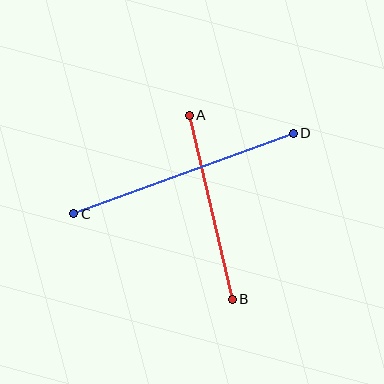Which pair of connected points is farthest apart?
Points C and D are farthest apart.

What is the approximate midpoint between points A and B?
The midpoint is at approximately (211, 207) pixels.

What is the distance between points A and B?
The distance is approximately 189 pixels.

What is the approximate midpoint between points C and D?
The midpoint is at approximately (183, 174) pixels.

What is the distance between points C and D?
The distance is approximately 234 pixels.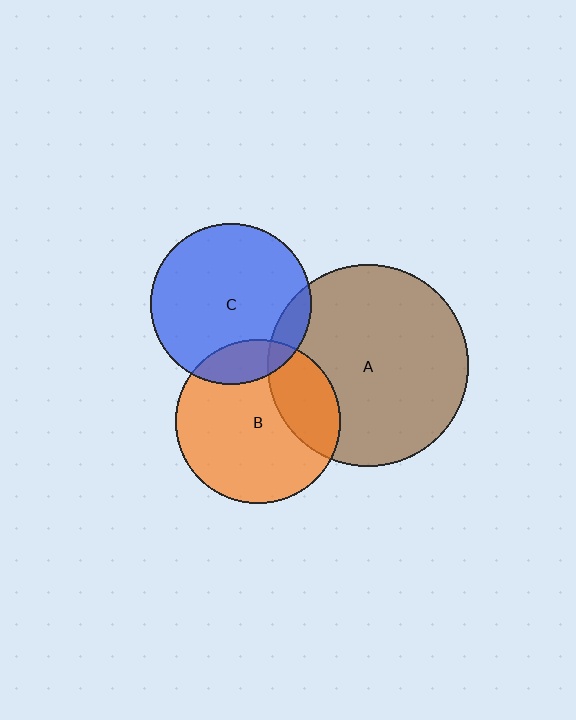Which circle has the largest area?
Circle A (brown).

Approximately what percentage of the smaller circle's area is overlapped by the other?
Approximately 10%.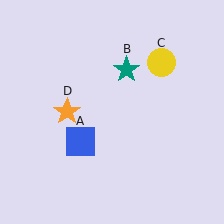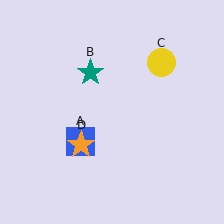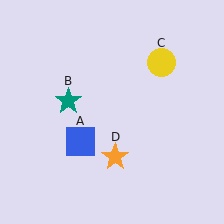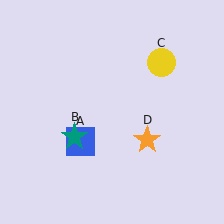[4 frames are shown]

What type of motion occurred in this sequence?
The teal star (object B), orange star (object D) rotated counterclockwise around the center of the scene.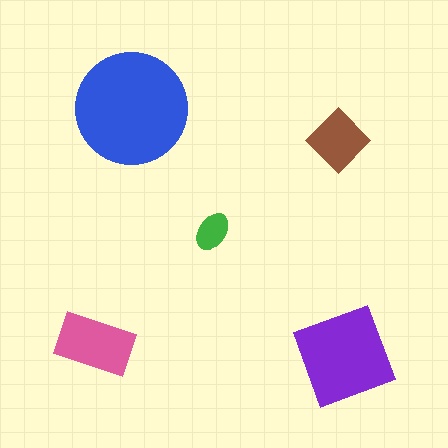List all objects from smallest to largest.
The green ellipse, the brown diamond, the pink rectangle, the purple square, the blue circle.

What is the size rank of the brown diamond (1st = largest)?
4th.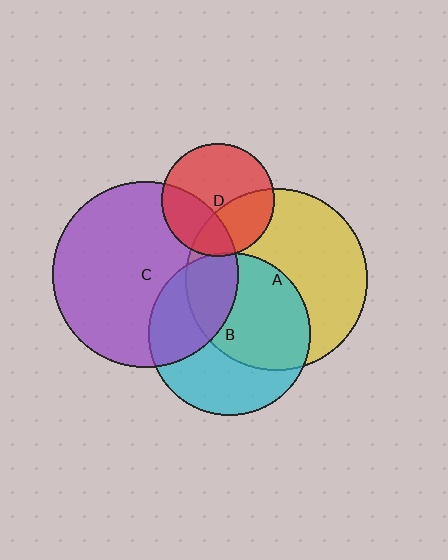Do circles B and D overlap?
Yes.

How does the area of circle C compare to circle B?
Approximately 1.3 times.